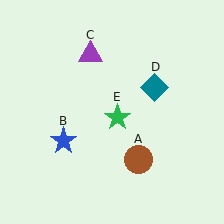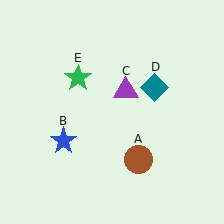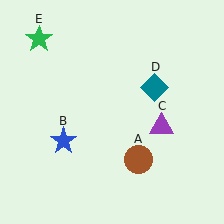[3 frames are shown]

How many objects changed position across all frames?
2 objects changed position: purple triangle (object C), green star (object E).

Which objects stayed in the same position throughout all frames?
Brown circle (object A) and blue star (object B) and teal diamond (object D) remained stationary.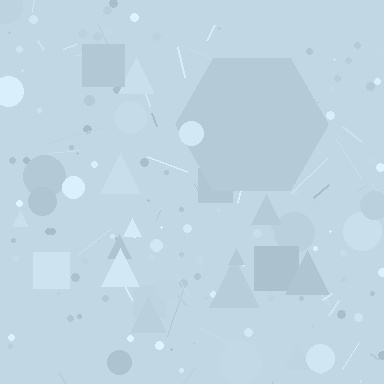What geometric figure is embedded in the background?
A hexagon is embedded in the background.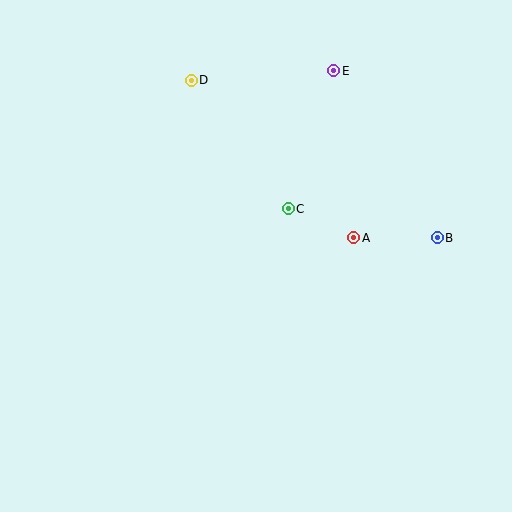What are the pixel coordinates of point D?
Point D is at (191, 80).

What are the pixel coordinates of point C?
Point C is at (288, 209).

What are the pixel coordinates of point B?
Point B is at (437, 238).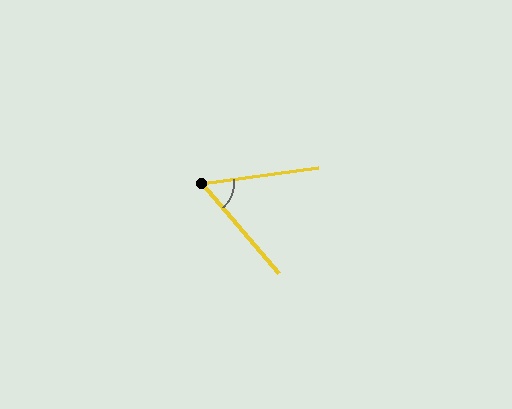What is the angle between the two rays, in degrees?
Approximately 57 degrees.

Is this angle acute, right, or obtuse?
It is acute.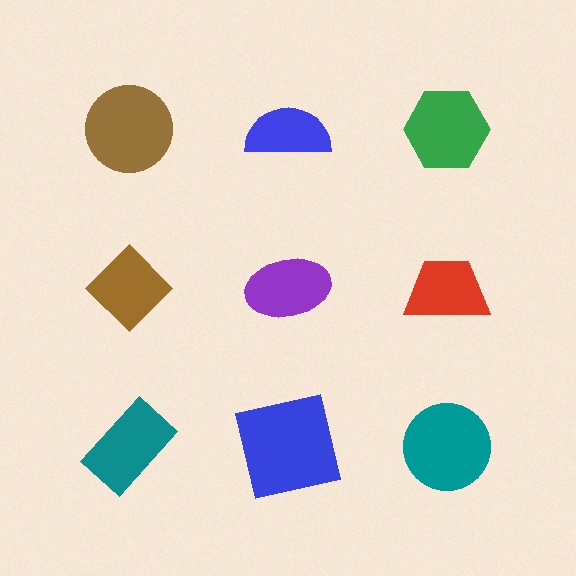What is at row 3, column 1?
A teal rectangle.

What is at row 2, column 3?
A red trapezoid.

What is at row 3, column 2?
A blue square.